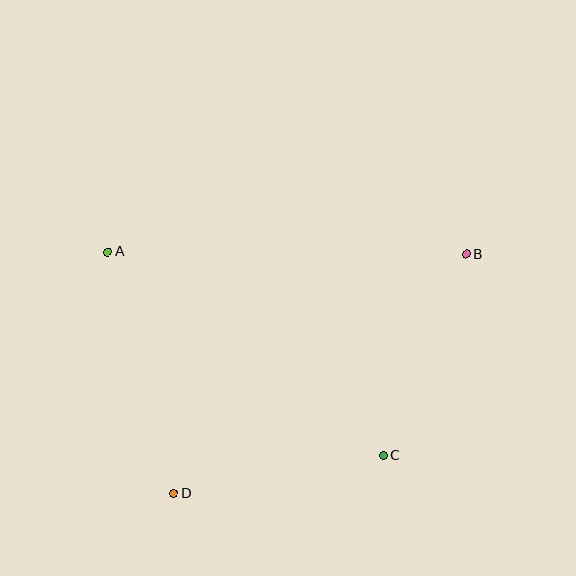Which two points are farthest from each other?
Points B and D are farthest from each other.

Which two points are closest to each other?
Points C and D are closest to each other.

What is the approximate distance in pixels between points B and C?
The distance between B and C is approximately 218 pixels.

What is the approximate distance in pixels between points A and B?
The distance between A and B is approximately 359 pixels.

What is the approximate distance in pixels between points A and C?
The distance between A and C is approximately 343 pixels.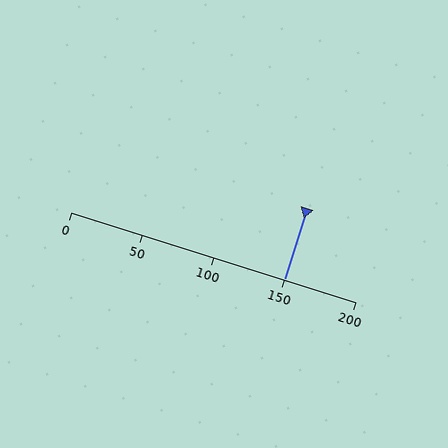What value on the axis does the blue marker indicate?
The marker indicates approximately 150.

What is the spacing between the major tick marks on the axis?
The major ticks are spaced 50 apart.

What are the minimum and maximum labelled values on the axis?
The axis runs from 0 to 200.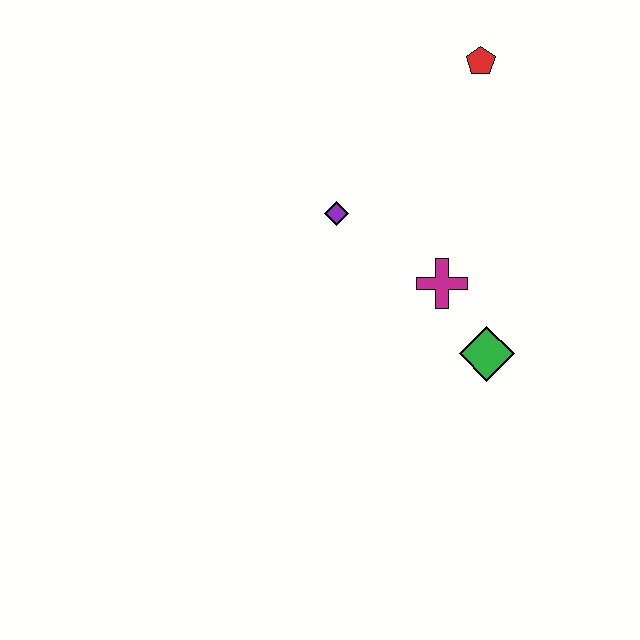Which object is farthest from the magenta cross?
The red pentagon is farthest from the magenta cross.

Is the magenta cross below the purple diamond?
Yes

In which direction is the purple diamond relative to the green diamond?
The purple diamond is to the left of the green diamond.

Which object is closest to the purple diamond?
The magenta cross is closest to the purple diamond.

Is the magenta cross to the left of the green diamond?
Yes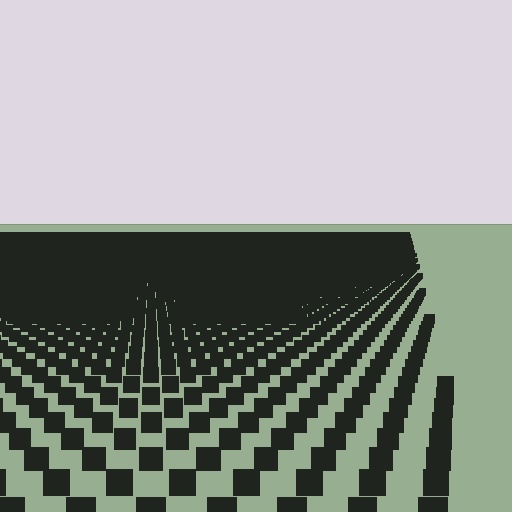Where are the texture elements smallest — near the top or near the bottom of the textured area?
Near the top.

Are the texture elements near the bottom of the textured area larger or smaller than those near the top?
Larger. Near the bottom, elements are closer to the viewer and appear at a bigger on-screen size.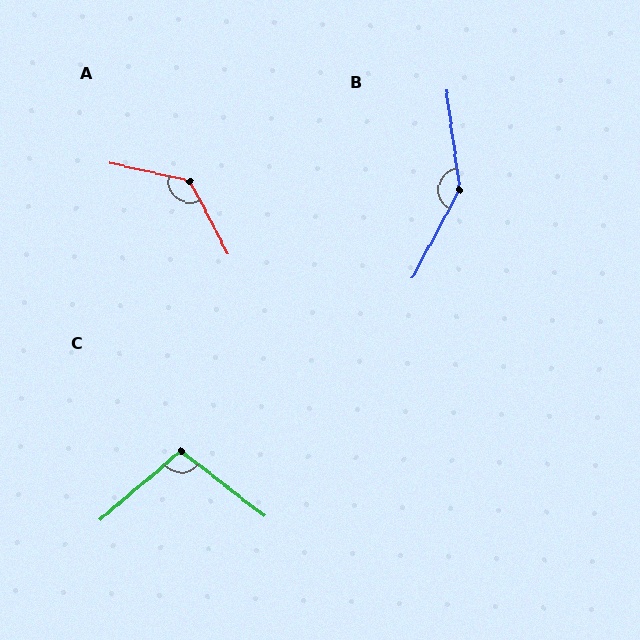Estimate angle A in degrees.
Approximately 130 degrees.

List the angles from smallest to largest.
C (102°), A (130°), B (144°).